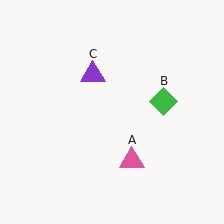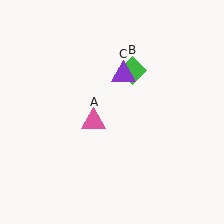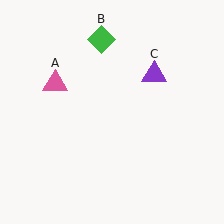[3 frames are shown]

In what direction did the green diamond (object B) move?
The green diamond (object B) moved up and to the left.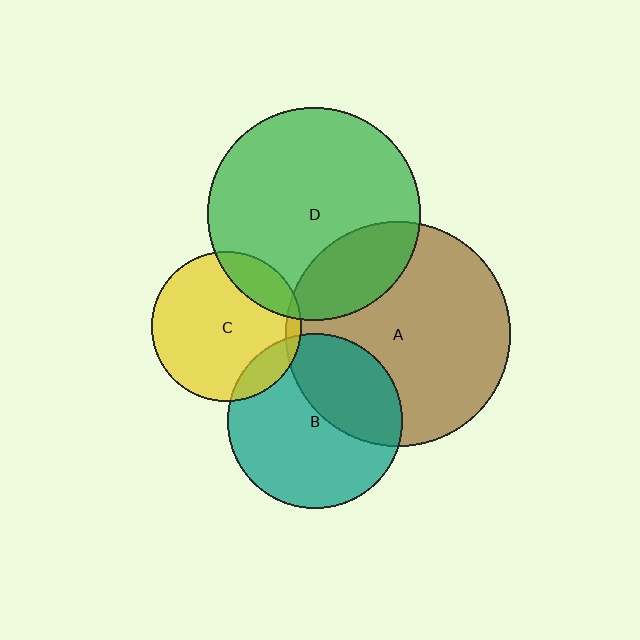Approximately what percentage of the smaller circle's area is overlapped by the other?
Approximately 25%.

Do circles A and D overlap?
Yes.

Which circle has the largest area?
Circle A (brown).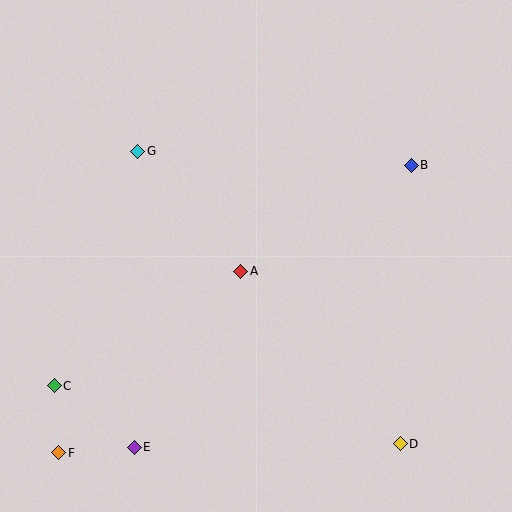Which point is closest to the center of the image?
Point A at (241, 271) is closest to the center.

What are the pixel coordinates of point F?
Point F is at (59, 453).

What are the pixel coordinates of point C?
Point C is at (54, 386).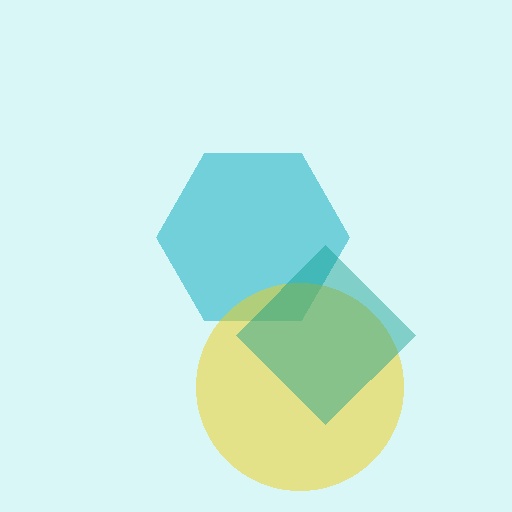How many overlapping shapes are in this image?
There are 3 overlapping shapes in the image.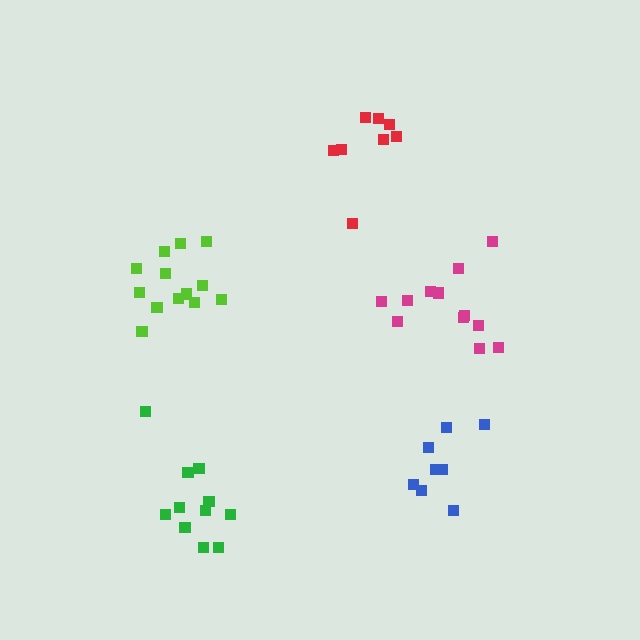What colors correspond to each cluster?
The clusters are colored: red, green, lime, blue, magenta.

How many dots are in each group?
Group 1: 8 dots, Group 2: 11 dots, Group 3: 13 dots, Group 4: 8 dots, Group 5: 13 dots (53 total).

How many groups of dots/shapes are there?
There are 5 groups.